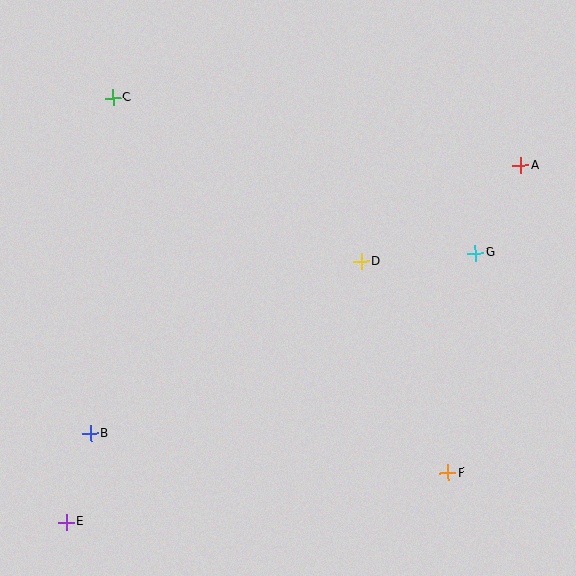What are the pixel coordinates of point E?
Point E is at (66, 522).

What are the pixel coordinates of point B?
Point B is at (90, 434).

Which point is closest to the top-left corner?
Point C is closest to the top-left corner.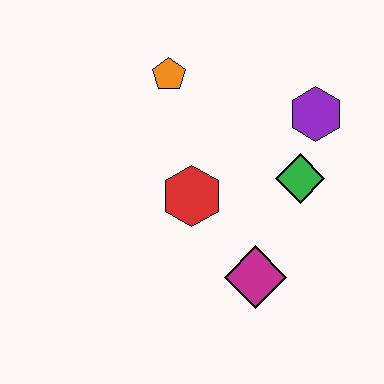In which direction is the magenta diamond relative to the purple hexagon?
The magenta diamond is below the purple hexagon.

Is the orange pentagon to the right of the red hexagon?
No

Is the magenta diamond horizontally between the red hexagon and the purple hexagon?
Yes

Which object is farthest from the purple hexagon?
The magenta diamond is farthest from the purple hexagon.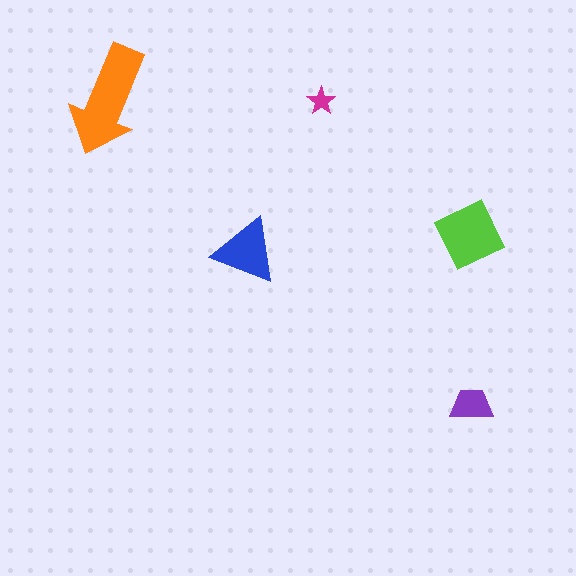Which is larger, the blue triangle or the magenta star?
The blue triangle.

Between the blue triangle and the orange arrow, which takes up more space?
The orange arrow.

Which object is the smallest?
The magenta star.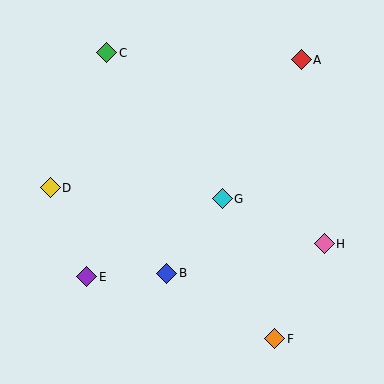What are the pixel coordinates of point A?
Point A is at (301, 60).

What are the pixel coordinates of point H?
Point H is at (324, 244).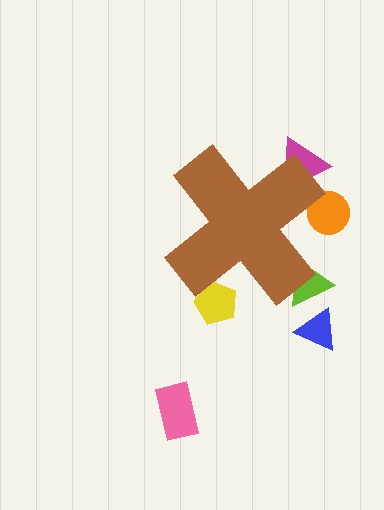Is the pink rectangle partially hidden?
No, the pink rectangle is fully visible.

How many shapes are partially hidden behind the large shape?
4 shapes are partially hidden.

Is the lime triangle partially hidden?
Yes, the lime triangle is partially hidden behind the brown cross.